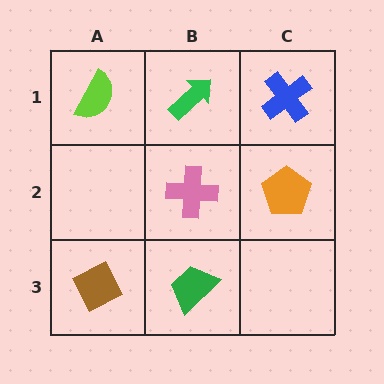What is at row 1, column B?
A green arrow.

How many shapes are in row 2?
2 shapes.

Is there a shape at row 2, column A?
No, that cell is empty.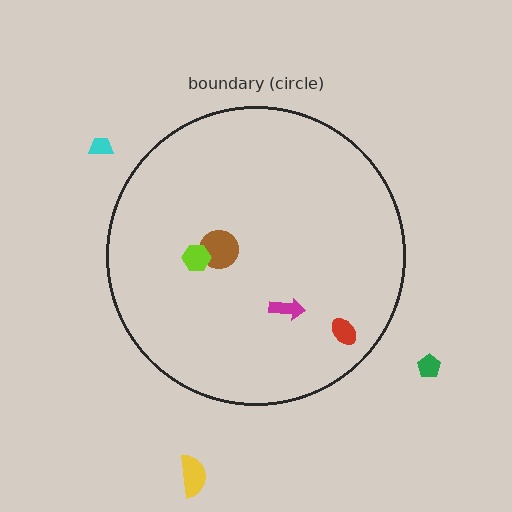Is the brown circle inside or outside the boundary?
Inside.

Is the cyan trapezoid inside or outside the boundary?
Outside.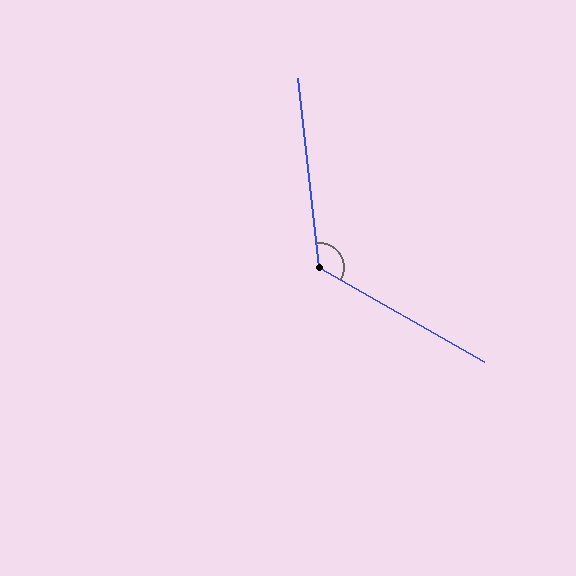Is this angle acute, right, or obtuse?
It is obtuse.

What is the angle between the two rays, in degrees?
Approximately 126 degrees.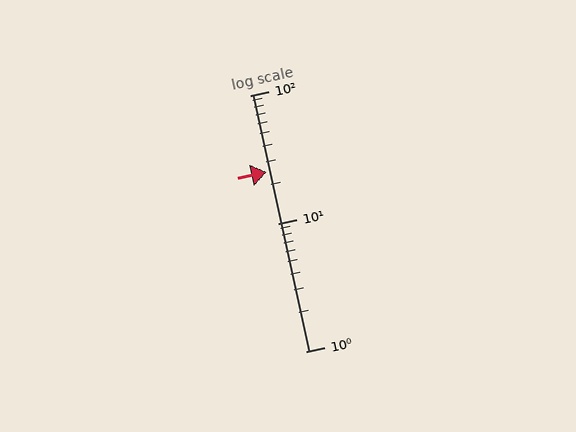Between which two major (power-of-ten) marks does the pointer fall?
The pointer is between 10 and 100.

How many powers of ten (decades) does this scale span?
The scale spans 2 decades, from 1 to 100.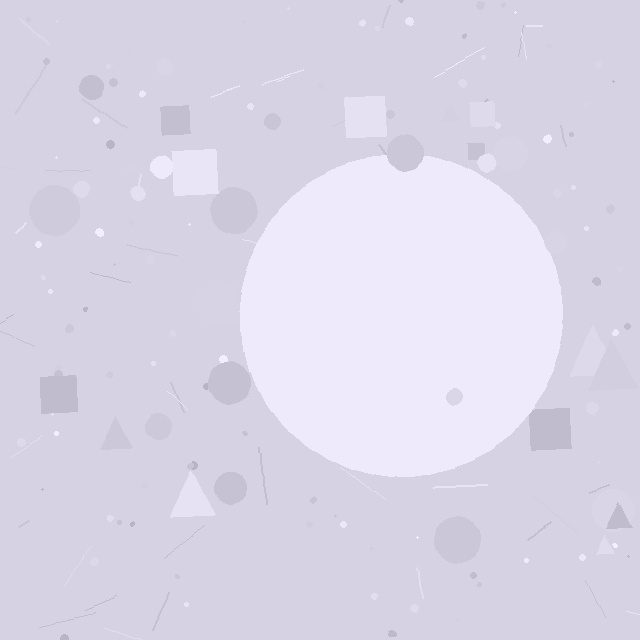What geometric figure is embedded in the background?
A circle is embedded in the background.